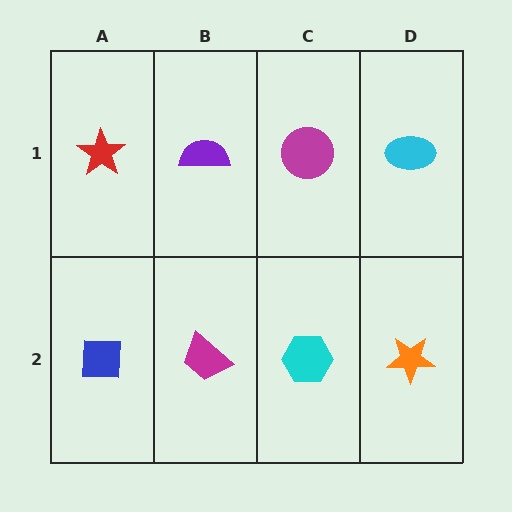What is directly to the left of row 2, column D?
A cyan hexagon.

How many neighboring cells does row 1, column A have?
2.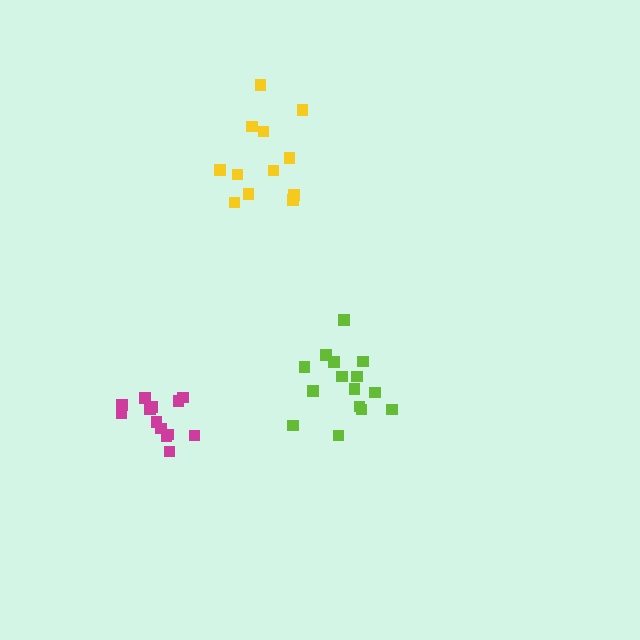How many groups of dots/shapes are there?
There are 3 groups.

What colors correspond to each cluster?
The clusters are colored: lime, yellow, magenta.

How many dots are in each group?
Group 1: 15 dots, Group 2: 12 dots, Group 3: 13 dots (40 total).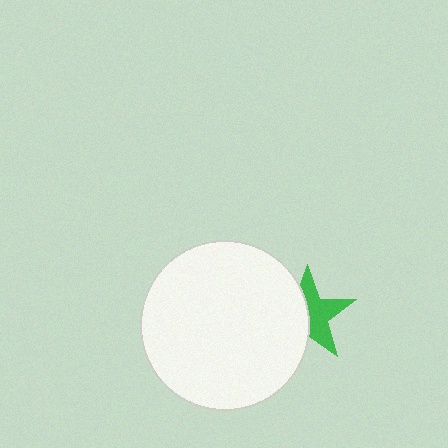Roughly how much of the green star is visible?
About half of it is visible (roughly 53%).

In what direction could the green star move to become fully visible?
The green star could move right. That would shift it out from behind the white circle entirely.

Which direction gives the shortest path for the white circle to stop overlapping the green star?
Moving left gives the shortest separation.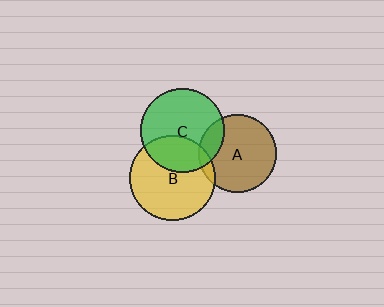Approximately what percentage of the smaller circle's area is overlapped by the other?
Approximately 15%.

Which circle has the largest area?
Circle B (yellow).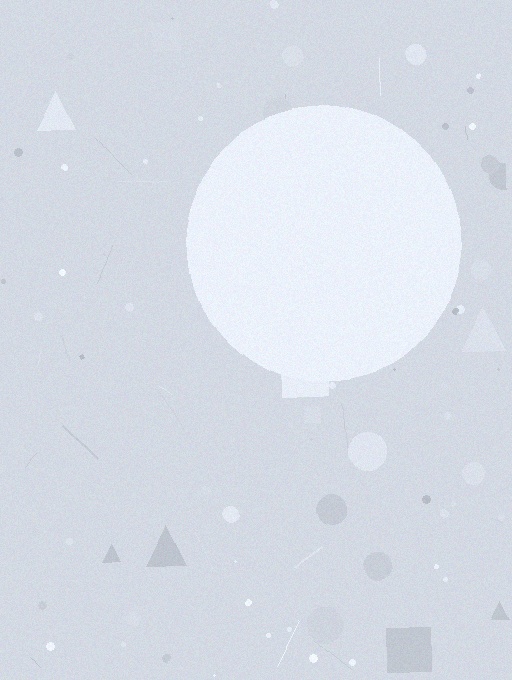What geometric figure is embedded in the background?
A circle is embedded in the background.